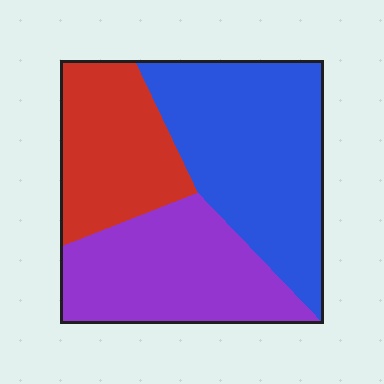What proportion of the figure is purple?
Purple covers 32% of the figure.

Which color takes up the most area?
Blue, at roughly 40%.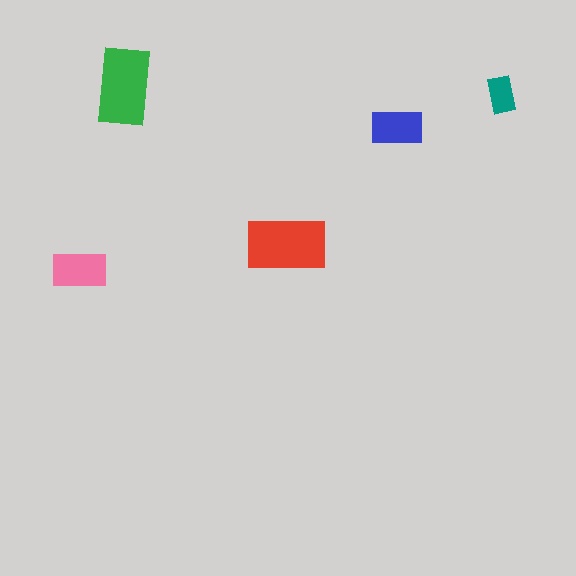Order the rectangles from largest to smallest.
the red one, the green one, the pink one, the blue one, the teal one.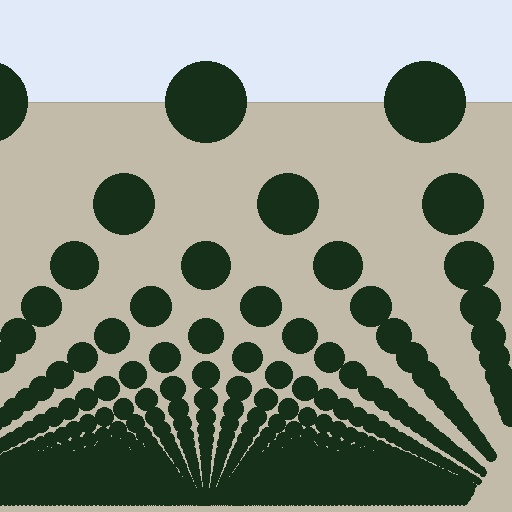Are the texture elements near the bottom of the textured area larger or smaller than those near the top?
Smaller. The gradient is inverted — elements near the bottom are smaller and denser.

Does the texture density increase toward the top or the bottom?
Density increases toward the bottom.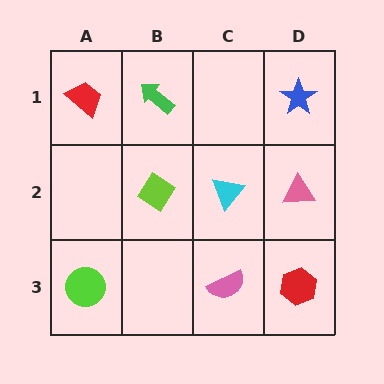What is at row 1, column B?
A green arrow.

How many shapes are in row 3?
3 shapes.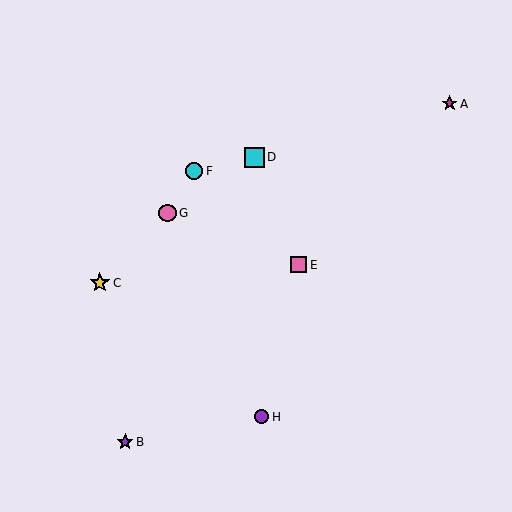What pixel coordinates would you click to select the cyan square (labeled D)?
Click at (254, 157) to select the cyan square D.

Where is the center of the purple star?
The center of the purple star is at (125, 442).